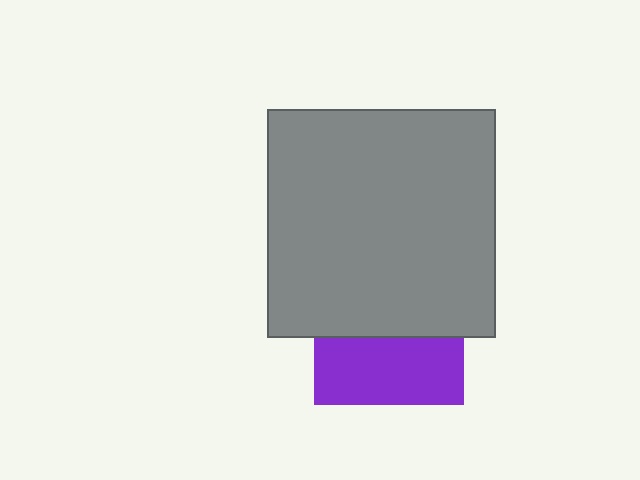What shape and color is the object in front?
The object in front is a gray square.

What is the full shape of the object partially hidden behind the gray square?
The partially hidden object is a purple square.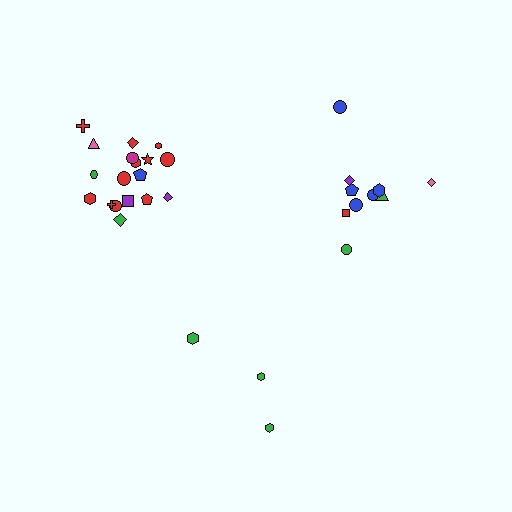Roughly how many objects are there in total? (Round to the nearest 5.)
Roughly 30 objects in total.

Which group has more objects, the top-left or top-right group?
The top-left group.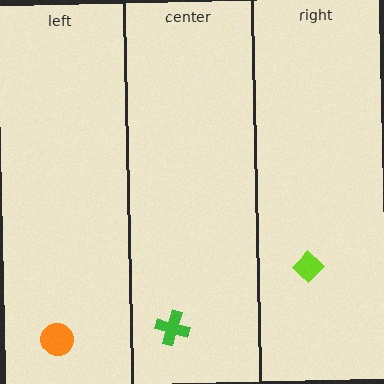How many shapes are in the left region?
1.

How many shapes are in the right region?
1.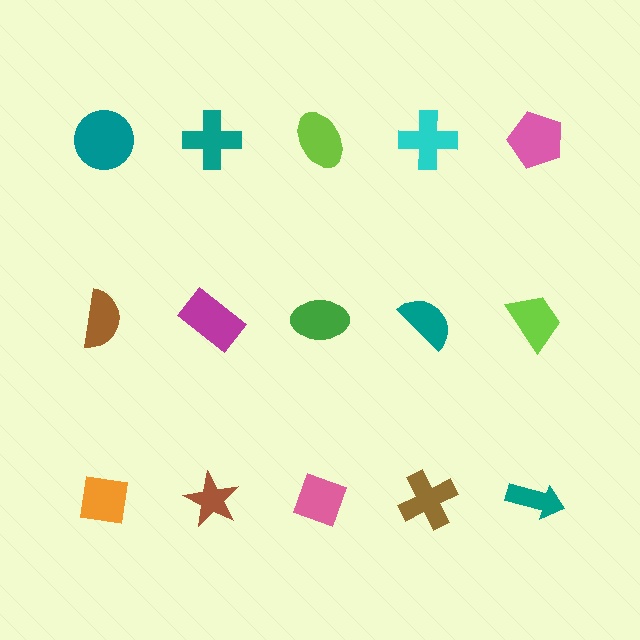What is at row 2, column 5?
A lime trapezoid.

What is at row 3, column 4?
A brown cross.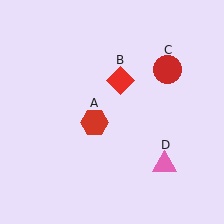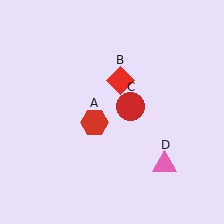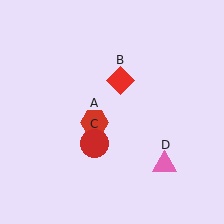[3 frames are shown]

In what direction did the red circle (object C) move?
The red circle (object C) moved down and to the left.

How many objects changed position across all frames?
1 object changed position: red circle (object C).